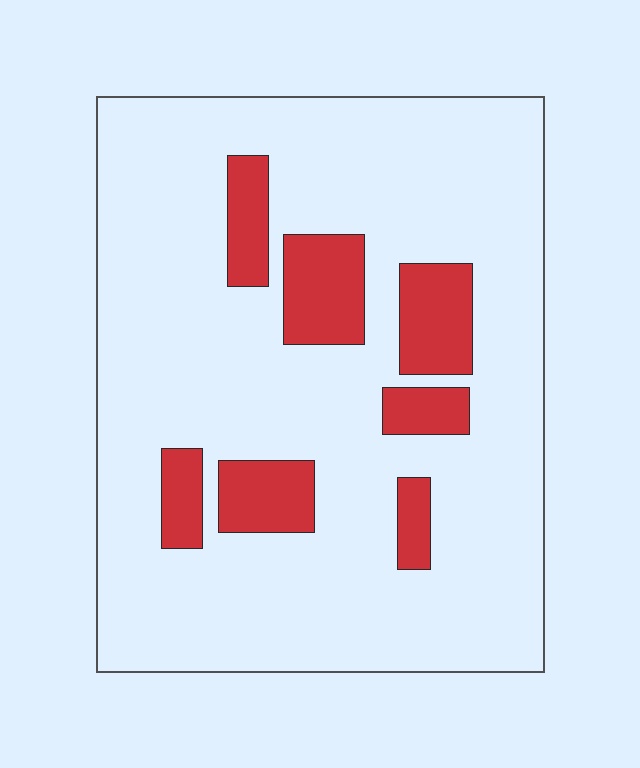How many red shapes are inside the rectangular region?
7.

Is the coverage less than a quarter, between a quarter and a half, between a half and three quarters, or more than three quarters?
Less than a quarter.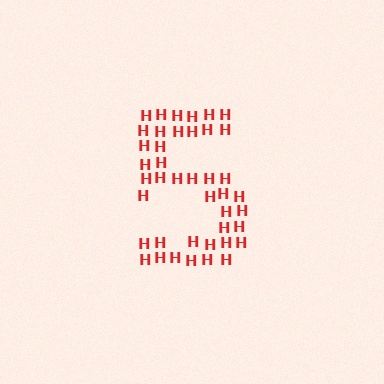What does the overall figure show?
The overall figure shows the digit 5.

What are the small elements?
The small elements are letter H's.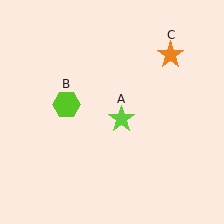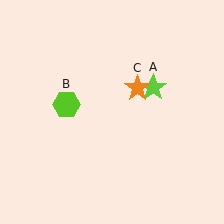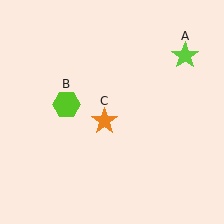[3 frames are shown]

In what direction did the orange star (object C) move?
The orange star (object C) moved down and to the left.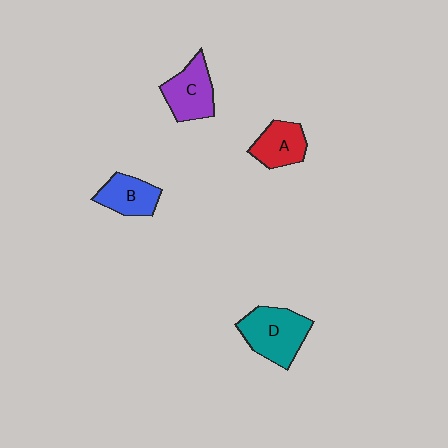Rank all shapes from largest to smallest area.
From largest to smallest: D (teal), C (purple), A (red), B (blue).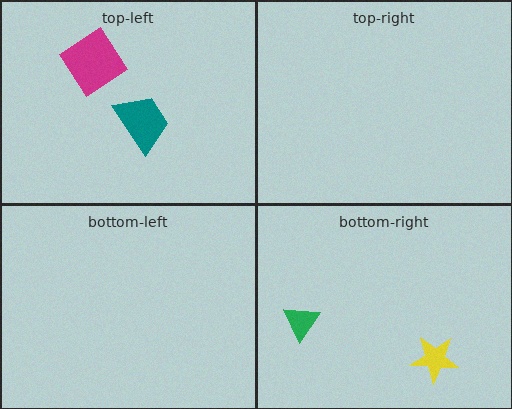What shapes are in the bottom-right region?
The yellow star, the green triangle.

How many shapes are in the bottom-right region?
2.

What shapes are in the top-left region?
The magenta diamond, the teal trapezoid.